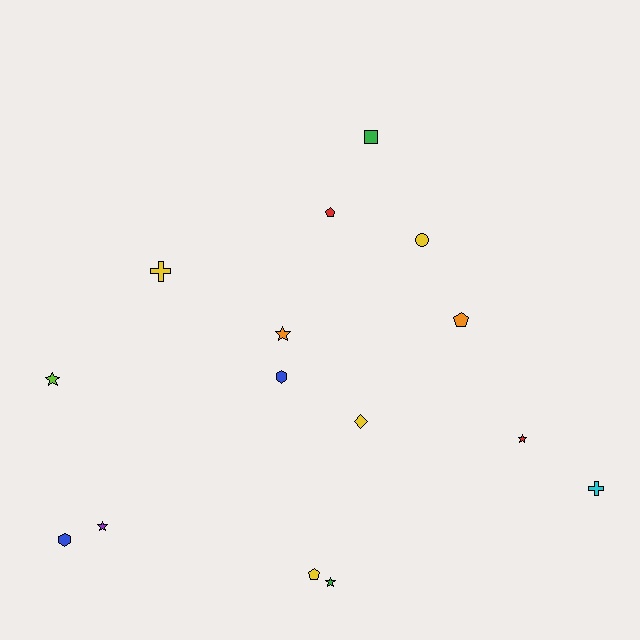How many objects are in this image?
There are 15 objects.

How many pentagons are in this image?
There are 3 pentagons.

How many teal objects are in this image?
There are no teal objects.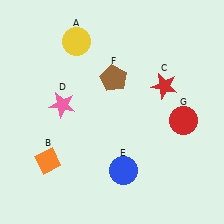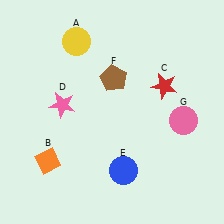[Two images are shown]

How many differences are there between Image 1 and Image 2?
There is 1 difference between the two images.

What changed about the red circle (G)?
In Image 1, G is red. In Image 2, it changed to pink.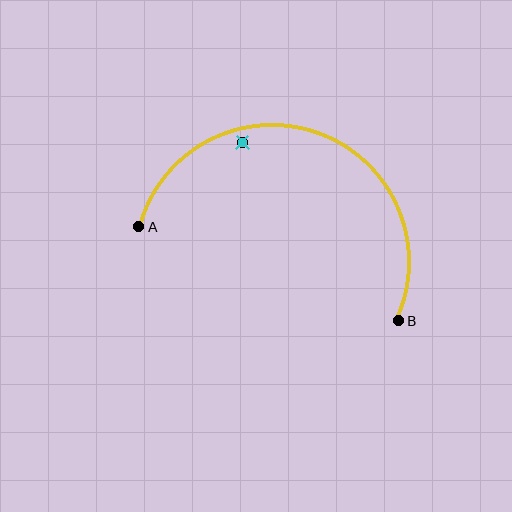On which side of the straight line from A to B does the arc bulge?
The arc bulges above the straight line connecting A and B.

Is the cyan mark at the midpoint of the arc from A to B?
No — the cyan mark does not lie on the arc at all. It sits slightly inside the curve.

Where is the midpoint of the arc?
The arc midpoint is the point on the curve farthest from the straight line joining A and B. It sits above that line.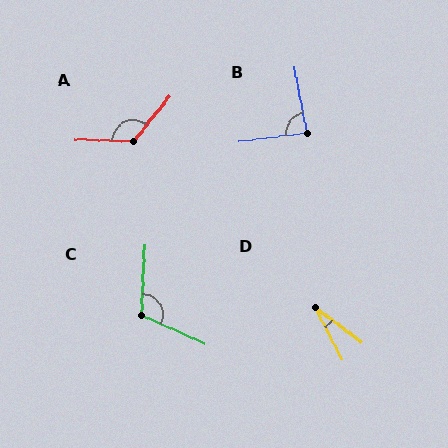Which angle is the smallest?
D, at approximately 26 degrees.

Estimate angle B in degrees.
Approximately 87 degrees.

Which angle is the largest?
A, at approximately 127 degrees.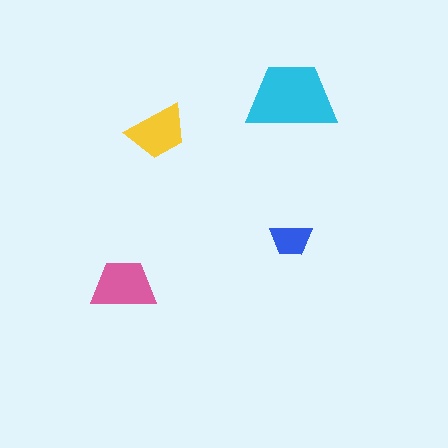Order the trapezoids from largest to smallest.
the cyan one, the pink one, the yellow one, the blue one.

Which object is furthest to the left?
The pink trapezoid is leftmost.